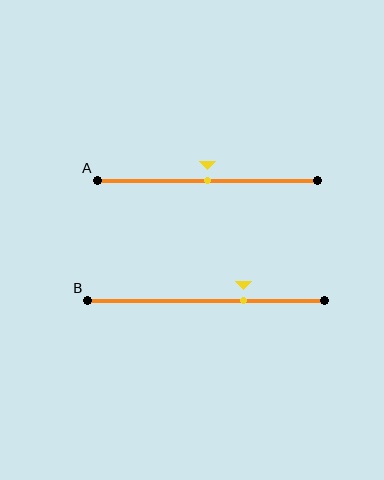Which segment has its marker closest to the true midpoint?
Segment A has its marker closest to the true midpoint.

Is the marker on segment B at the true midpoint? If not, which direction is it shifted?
No, the marker on segment B is shifted to the right by about 16% of the segment length.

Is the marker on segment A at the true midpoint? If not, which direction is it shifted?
Yes, the marker on segment A is at the true midpoint.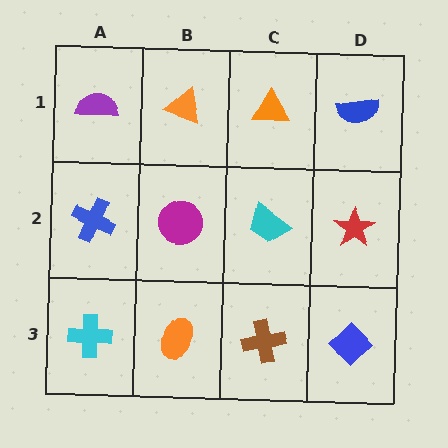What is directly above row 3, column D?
A red star.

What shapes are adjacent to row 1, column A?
A blue cross (row 2, column A), an orange triangle (row 1, column B).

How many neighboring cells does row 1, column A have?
2.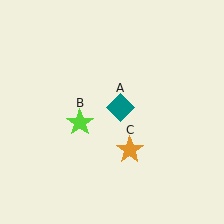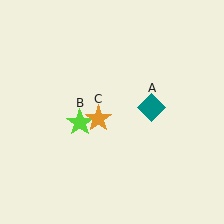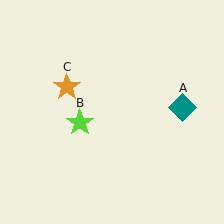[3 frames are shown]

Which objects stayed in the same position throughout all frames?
Lime star (object B) remained stationary.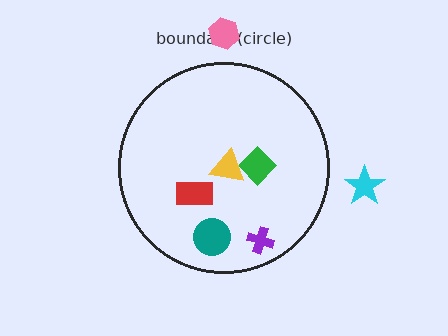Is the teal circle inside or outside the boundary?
Inside.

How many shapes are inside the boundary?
5 inside, 2 outside.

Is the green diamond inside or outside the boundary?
Inside.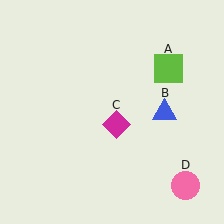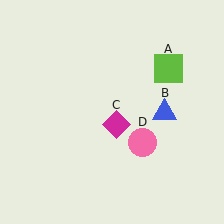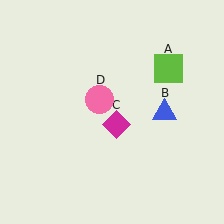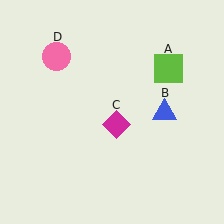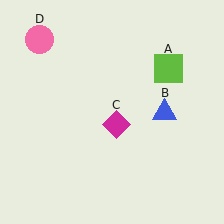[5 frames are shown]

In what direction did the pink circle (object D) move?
The pink circle (object D) moved up and to the left.